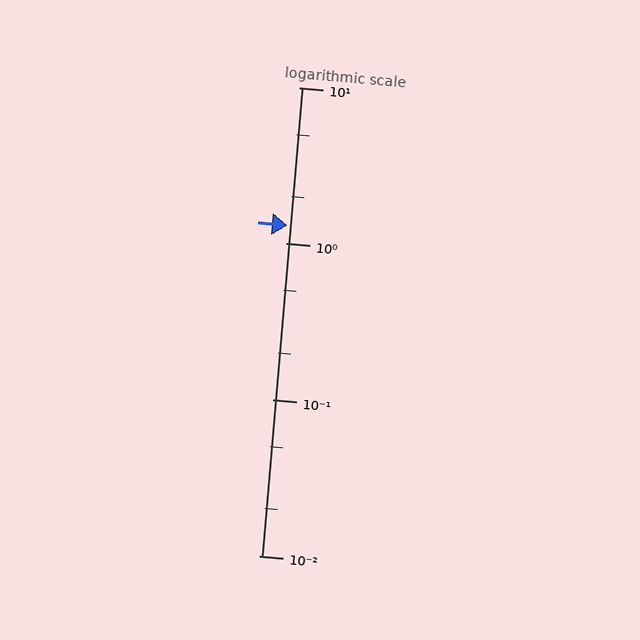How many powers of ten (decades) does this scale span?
The scale spans 3 decades, from 0.01 to 10.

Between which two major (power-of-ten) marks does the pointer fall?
The pointer is between 1 and 10.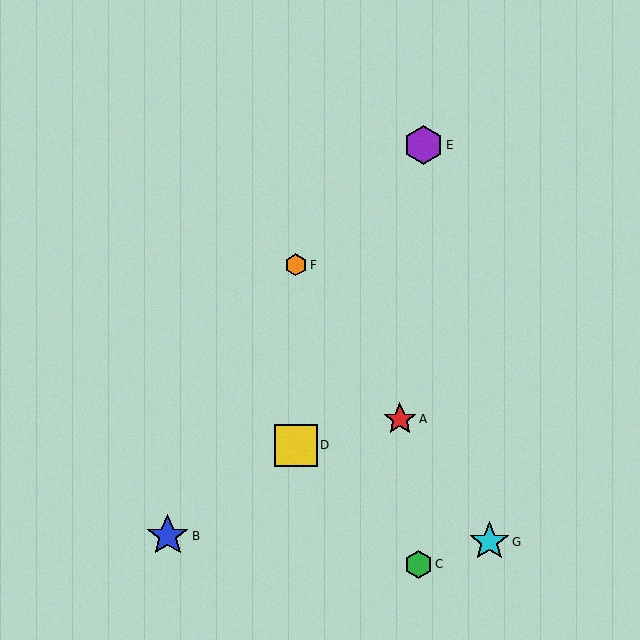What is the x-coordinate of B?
Object B is at x≈168.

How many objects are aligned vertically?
2 objects (D, F) are aligned vertically.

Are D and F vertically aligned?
Yes, both are at x≈296.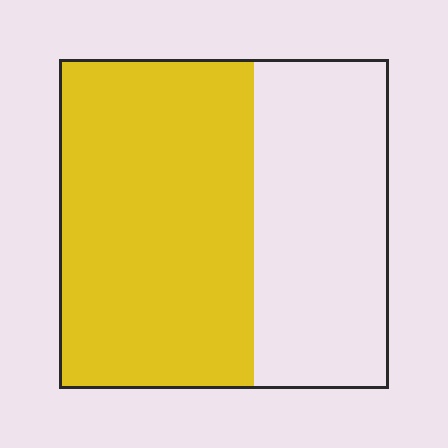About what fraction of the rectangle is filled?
About three fifths (3/5).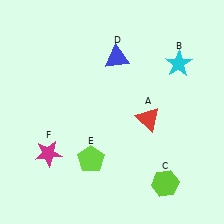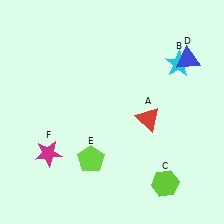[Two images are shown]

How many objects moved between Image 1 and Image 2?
1 object moved between the two images.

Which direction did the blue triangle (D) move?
The blue triangle (D) moved right.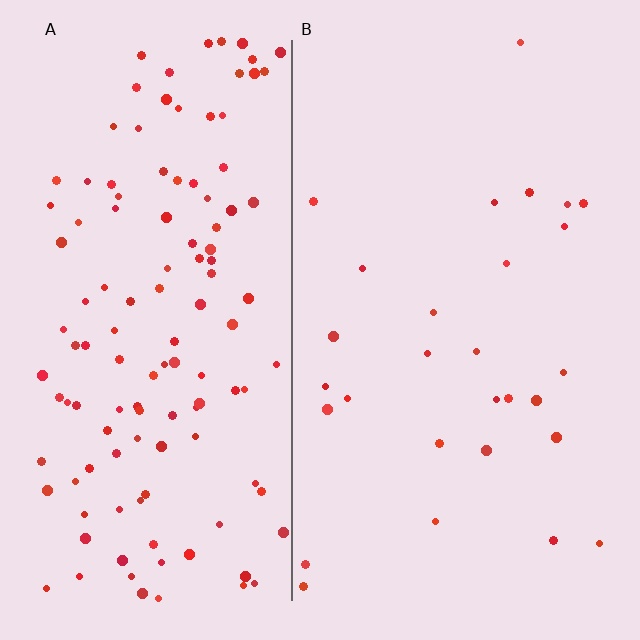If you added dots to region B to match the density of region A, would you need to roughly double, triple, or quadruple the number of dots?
Approximately quadruple.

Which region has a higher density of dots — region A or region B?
A (the left).